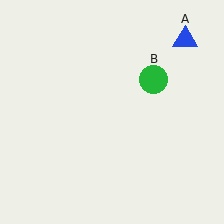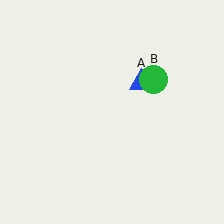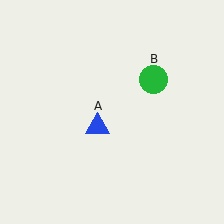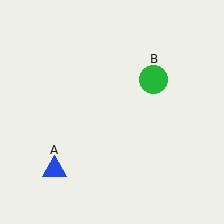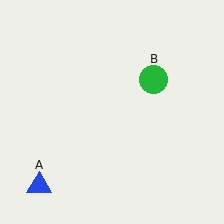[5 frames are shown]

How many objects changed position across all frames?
1 object changed position: blue triangle (object A).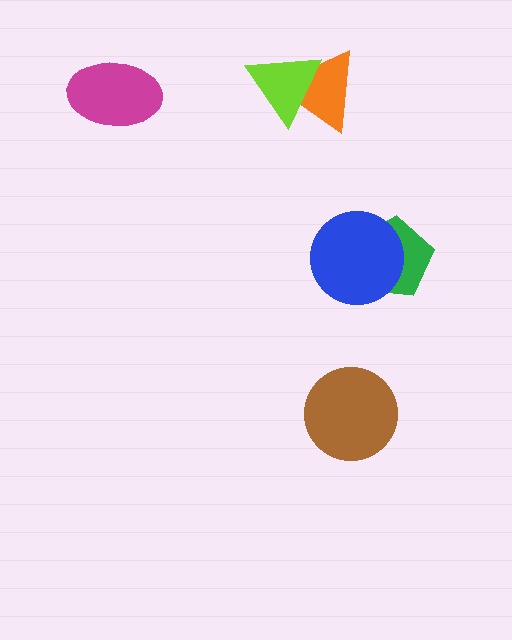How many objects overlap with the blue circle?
1 object overlaps with the blue circle.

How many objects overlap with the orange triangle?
1 object overlaps with the orange triangle.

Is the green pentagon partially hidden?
Yes, it is partially covered by another shape.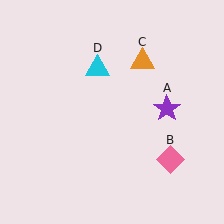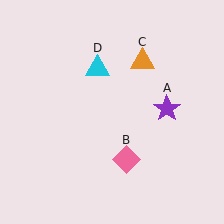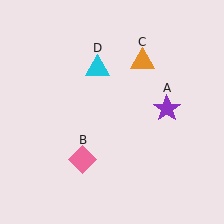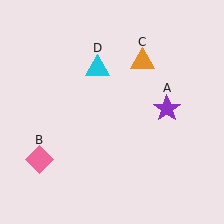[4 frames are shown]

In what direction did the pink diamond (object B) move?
The pink diamond (object B) moved left.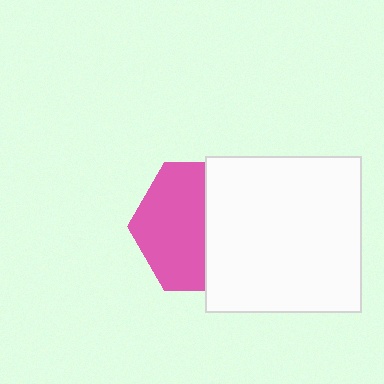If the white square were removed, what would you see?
You would see the complete pink hexagon.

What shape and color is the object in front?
The object in front is a white square.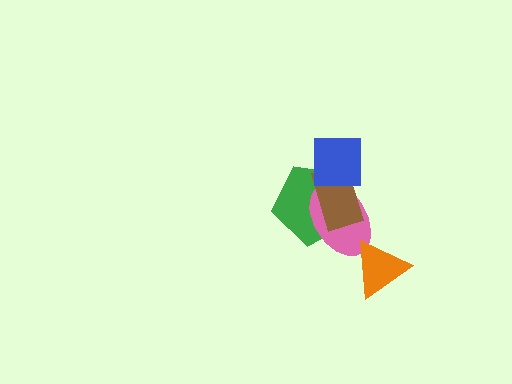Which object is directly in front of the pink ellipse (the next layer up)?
The brown rectangle is directly in front of the pink ellipse.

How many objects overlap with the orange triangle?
1 object overlaps with the orange triangle.